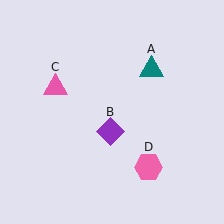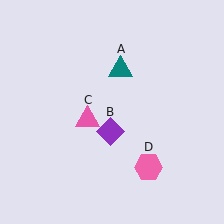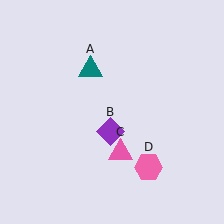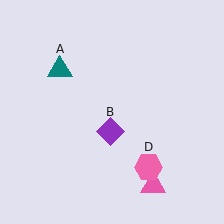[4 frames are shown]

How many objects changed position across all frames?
2 objects changed position: teal triangle (object A), pink triangle (object C).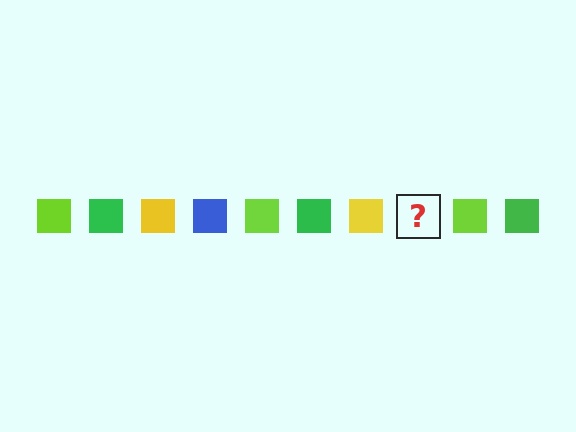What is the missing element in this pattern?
The missing element is a blue square.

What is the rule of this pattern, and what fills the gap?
The rule is that the pattern cycles through lime, green, yellow, blue squares. The gap should be filled with a blue square.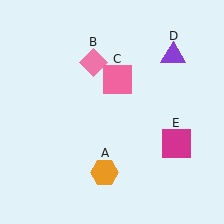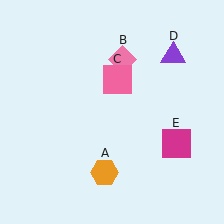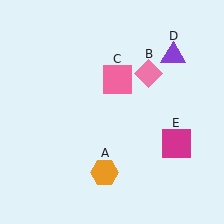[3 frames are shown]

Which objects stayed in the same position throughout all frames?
Orange hexagon (object A) and pink square (object C) and purple triangle (object D) and magenta square (object E) remained stationary.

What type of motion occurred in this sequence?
The pink diamond (object B) rotated clockwise around the center of the scene.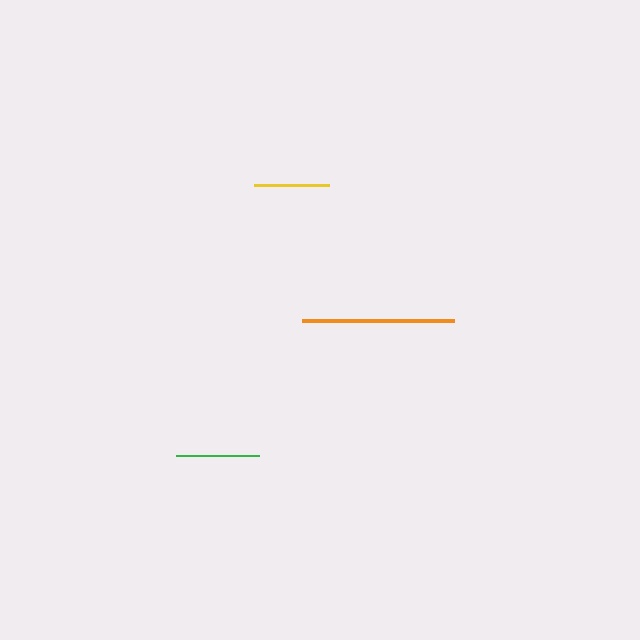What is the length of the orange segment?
The orange segment is approximately 152 pixels long.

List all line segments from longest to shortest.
From longest to shortest: orange, green, yellow.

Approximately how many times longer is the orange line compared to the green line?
The orange line is approximately 1.8 times the length of the green line.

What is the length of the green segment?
The green segment is approximately 83 pixels long.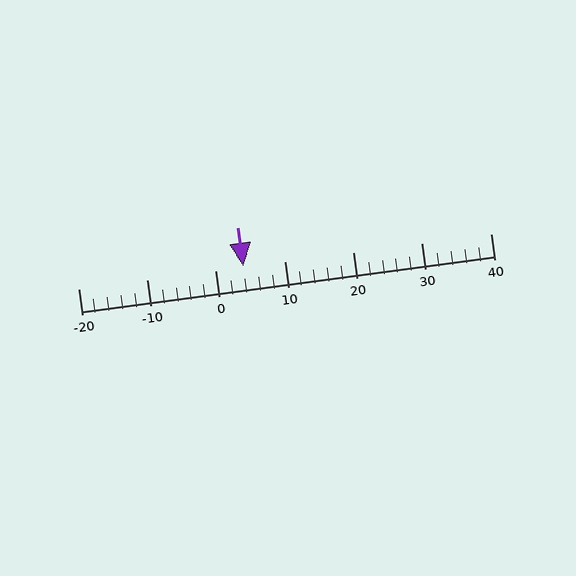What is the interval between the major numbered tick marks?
The major tick marks are spaced 10 units apart.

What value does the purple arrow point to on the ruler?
The purple arrow points to approximately 4.